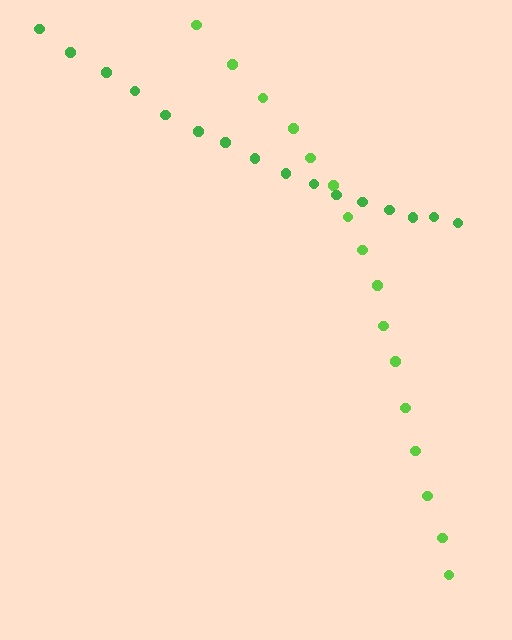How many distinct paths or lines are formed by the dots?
There are 2 distinct paths.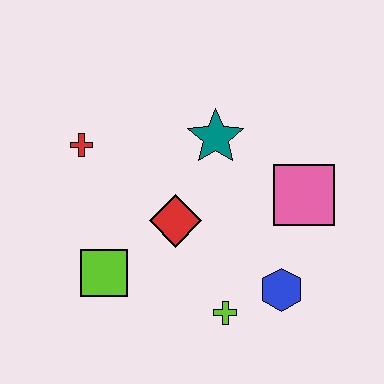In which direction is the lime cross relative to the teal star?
The lime cross is below the teal star.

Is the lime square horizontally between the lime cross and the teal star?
No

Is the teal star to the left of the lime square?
No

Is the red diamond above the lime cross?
Yes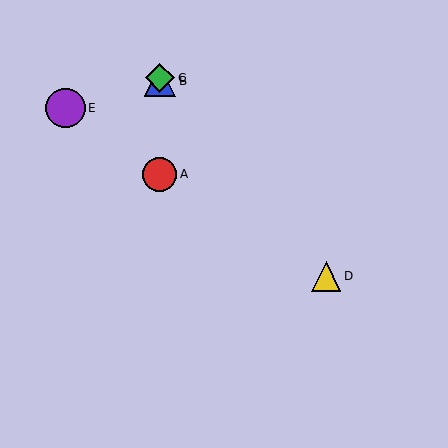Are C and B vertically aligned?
Yes, both are at x≈160.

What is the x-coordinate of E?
Object E is at x≈65.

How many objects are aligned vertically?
3 objects (A, B, C) are aligned vertically.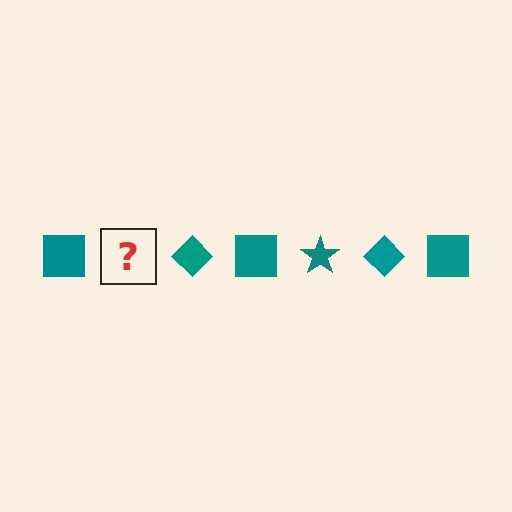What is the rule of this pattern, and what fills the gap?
The rule is that the pattern cycles through square, star, diamond shapes in teal. The gap should be filled with a teal star.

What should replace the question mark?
The question mark should be replaced with a teal star.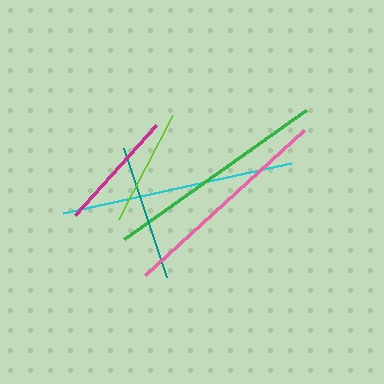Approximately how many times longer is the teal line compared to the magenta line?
The teal line is approximately 1.1 times the length of the magenta line.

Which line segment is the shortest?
The lime line is the shortest at approximately 117 pixels.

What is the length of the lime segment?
The lime segment is approximately 117 pixels long.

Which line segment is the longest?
The cyan line is the longest at approximately 234 pixels.